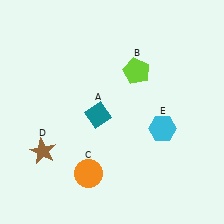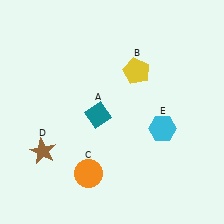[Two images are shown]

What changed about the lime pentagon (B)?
In Image 1, B is lime. In Image 2, it changed to yellow.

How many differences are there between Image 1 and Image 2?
There is 1 difference between the two images.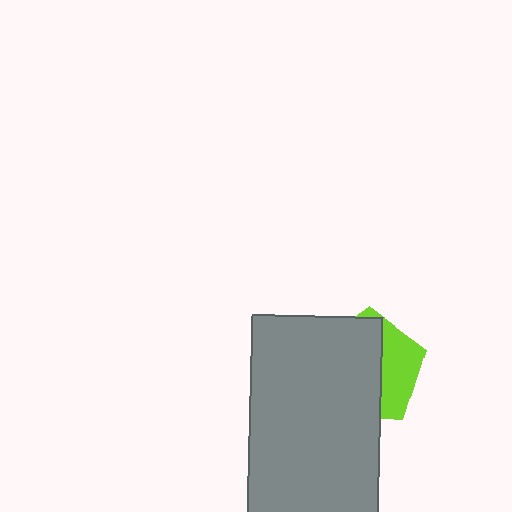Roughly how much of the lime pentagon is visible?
A small part of it is visible (roughly 34%).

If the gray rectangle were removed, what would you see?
You would see the complete lime pentagon.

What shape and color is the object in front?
The object in front is a gray rectangle.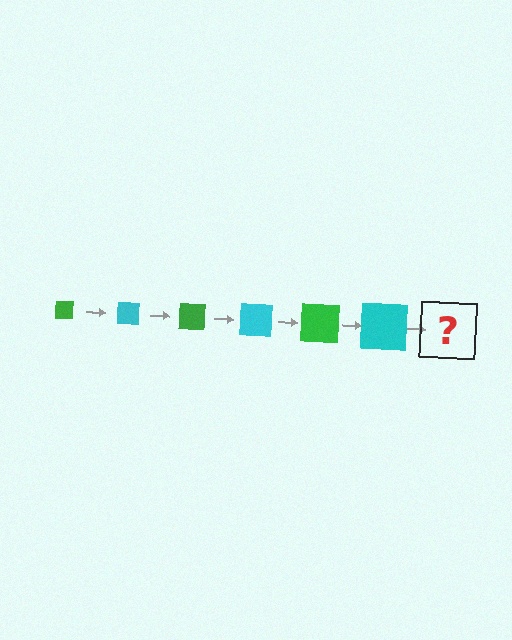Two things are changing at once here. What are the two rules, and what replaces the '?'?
The two rules are that the square grows larger each step and the color cycles through green and cyan. The '?' should be a green square, larger than the previous one.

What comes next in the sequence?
The next element should be a green square, larger than the previous one.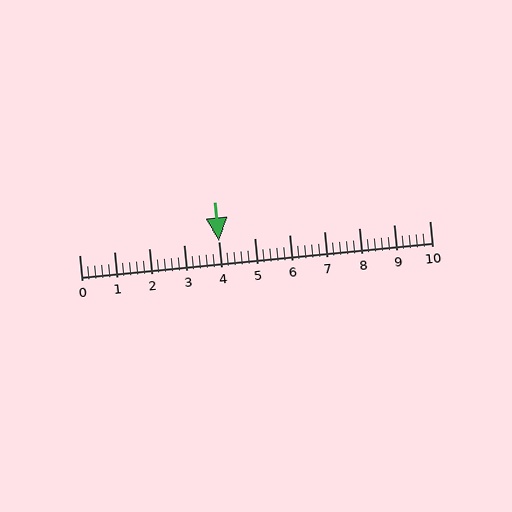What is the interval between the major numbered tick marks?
The major tick marks are spaced 1 units apart.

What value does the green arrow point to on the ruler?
The green arrow points to approximately 4.0.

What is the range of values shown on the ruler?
The ruler shows values from 0 to 10.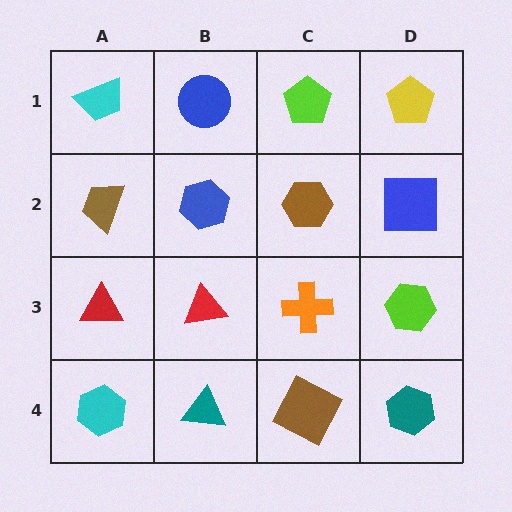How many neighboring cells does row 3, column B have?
4.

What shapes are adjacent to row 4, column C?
An orange cross (row 3, column C), a teal triangle (row 4, column B), a teal hexagon (row 4, column D).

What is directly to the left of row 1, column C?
A blue circle.